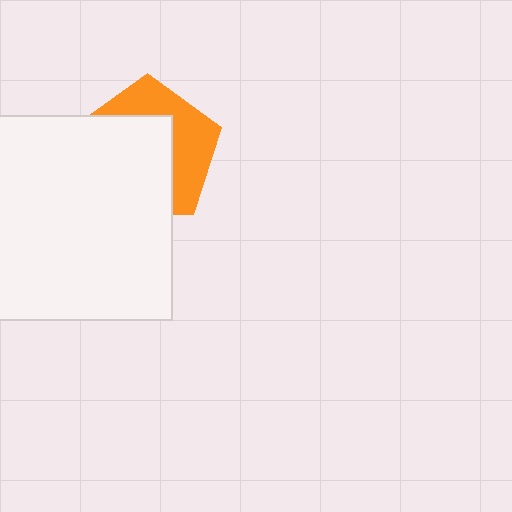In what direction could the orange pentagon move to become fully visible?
The orange pentagon could move toward the upper-right. That would shift it out from behind the white square entirely.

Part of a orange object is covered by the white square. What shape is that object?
It is a pentagon.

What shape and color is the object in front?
The object in front is a white square.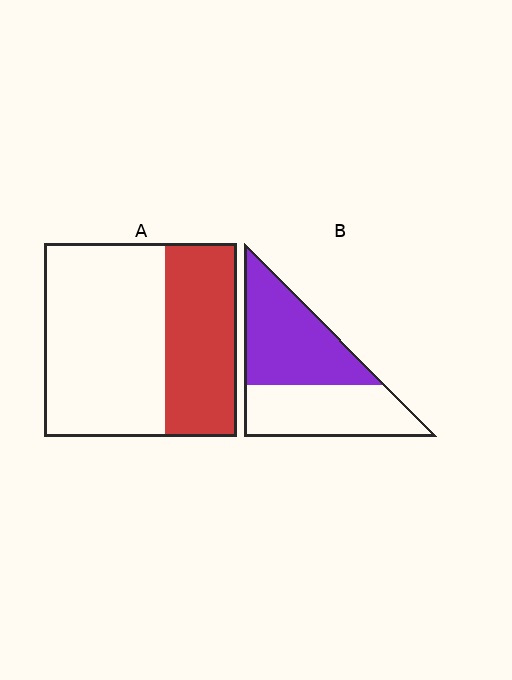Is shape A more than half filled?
No.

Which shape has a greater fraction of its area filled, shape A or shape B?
Shape B.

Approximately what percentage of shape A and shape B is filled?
A is approximately 35% and B is approximately 55%.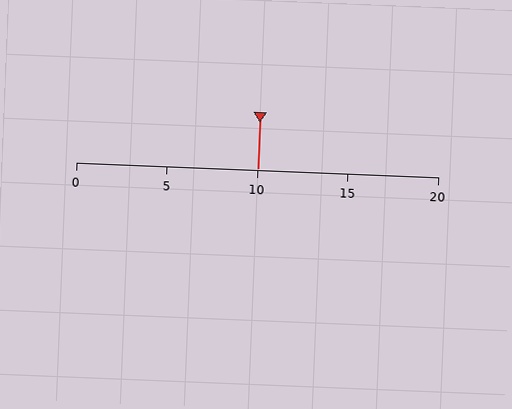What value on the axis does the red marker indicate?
The marker indicates approximately 10.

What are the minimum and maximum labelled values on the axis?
The axis runs from 0 to 20.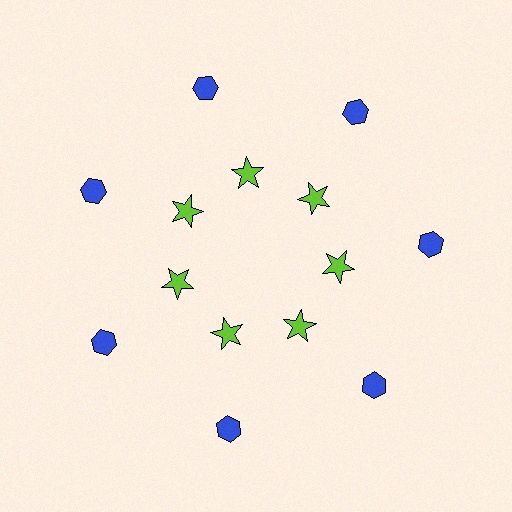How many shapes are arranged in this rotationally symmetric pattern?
There are 14 shapes, arranged in 7 groups of 2.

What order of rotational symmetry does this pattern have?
This pattern has 7-fold rotational symmetry.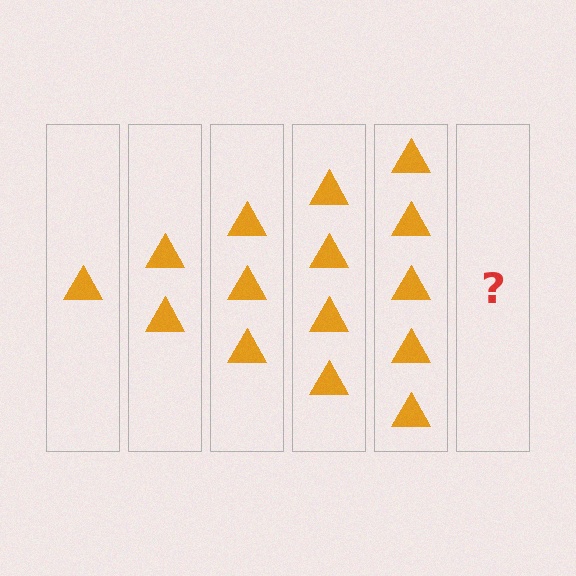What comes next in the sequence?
The next element should be 6 triangles.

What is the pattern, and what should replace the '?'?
The pattern is that each step adds one more triangle. The '?' should be 6 triangles.